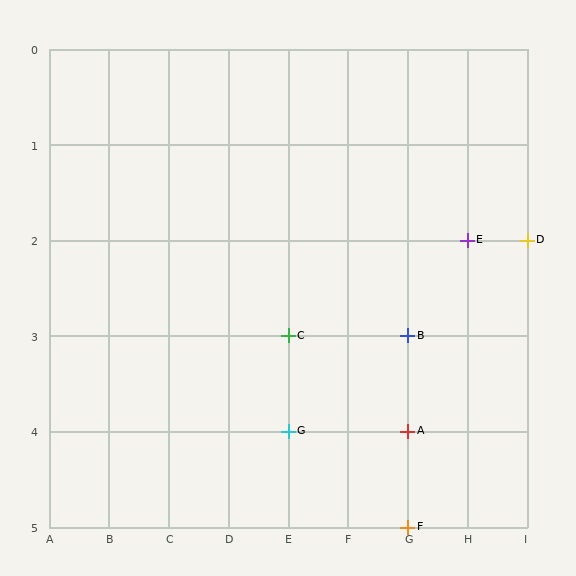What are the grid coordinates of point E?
Point E is at grid coordinates (H, 2).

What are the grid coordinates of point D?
Point D is at grid coordinates (I, 2).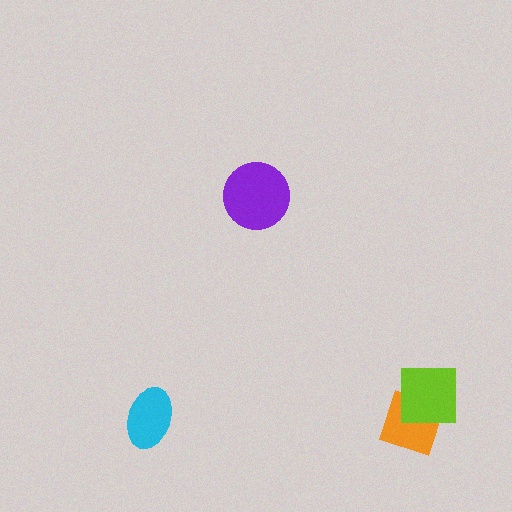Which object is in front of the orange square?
The lime square is in front of the orange square.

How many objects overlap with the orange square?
1 object overlaps with the orange square.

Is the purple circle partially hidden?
No, no other shape covers it.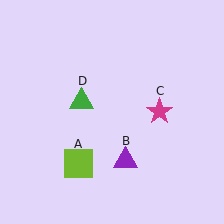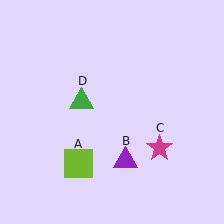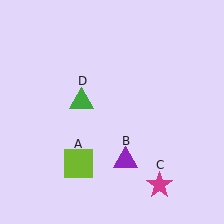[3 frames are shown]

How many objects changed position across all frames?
1 object changed position: magenta star (object C).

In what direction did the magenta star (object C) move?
The magenta star (object C) moved down.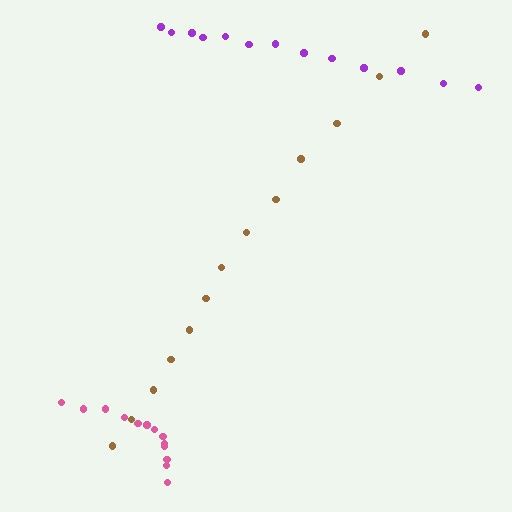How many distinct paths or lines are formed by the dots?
There are 3 distinct paths.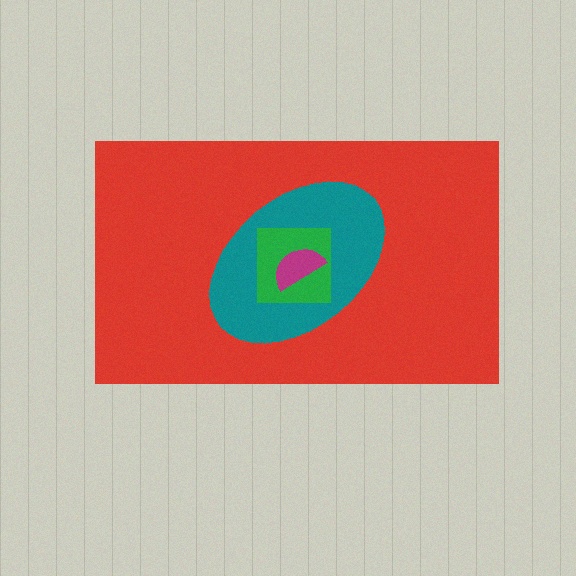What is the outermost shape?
The red rectangle.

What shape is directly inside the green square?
The magenta semicircle.